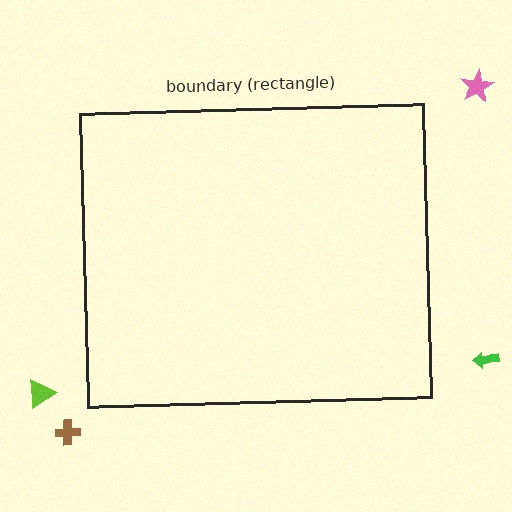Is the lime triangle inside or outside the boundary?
Outside.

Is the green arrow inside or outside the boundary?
Outside.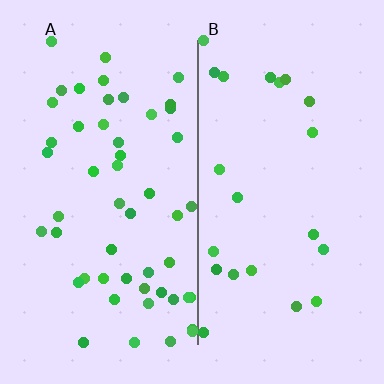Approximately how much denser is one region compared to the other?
Approximately 2.3× — region A over region B.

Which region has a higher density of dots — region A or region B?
A (the left).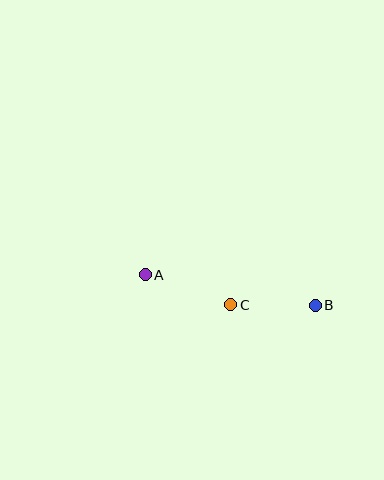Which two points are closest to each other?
Points B and C are closest to each other.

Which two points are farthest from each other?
Points A and B are farthest from each other.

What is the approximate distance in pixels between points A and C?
The distance between A and C is approximately 91 pixels.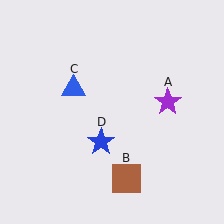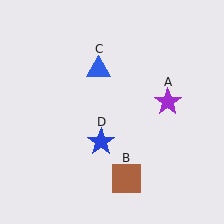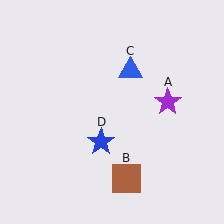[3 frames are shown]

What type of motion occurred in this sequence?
The blue triangle (object C) rotated clockwise around the center of the scene.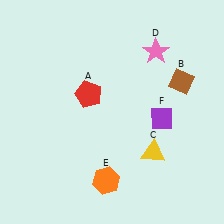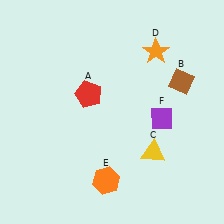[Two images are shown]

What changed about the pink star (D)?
In Image 1, D is pink. In Image 2, it changed to orange.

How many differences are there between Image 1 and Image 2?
There is 1 difference between the two images.